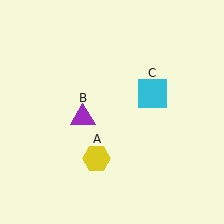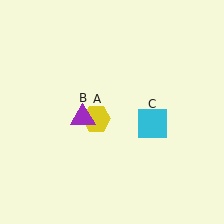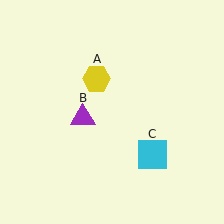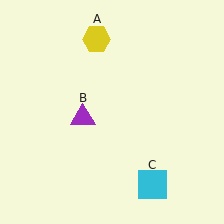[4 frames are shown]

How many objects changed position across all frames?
2 objects changed position: yellow hexagon (object A), cyan square (object C).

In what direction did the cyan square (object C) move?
The cyan square (object C) moved down.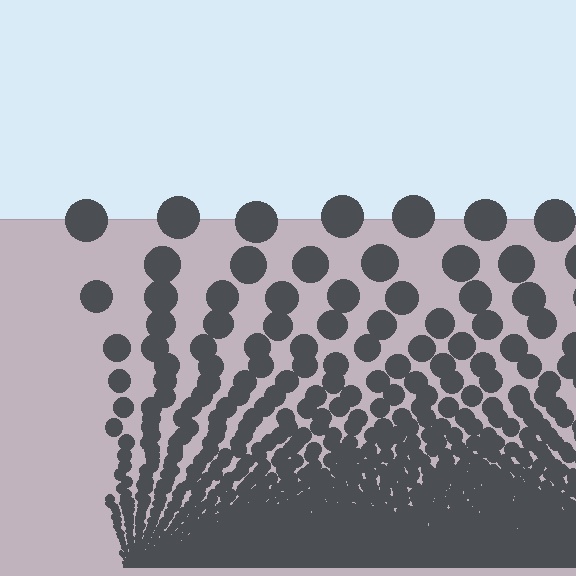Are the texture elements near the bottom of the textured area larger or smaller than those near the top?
Smaller. The gradient is inverted — elements near the bottom are smaller and denser.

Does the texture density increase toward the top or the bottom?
Density increases toward the bottom.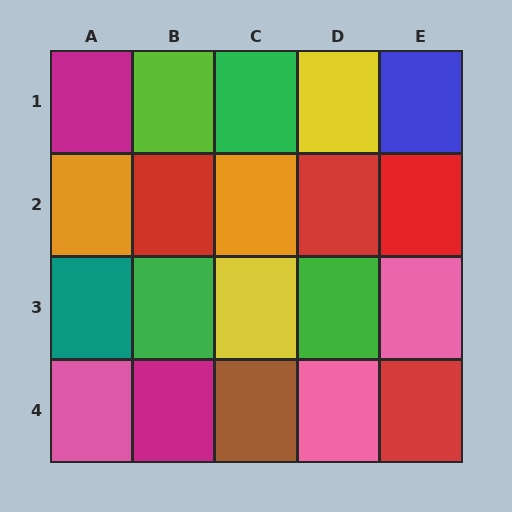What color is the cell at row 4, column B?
Magenta.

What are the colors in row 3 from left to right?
Teal, green, yellow, green, pink.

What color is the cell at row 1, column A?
Magenta.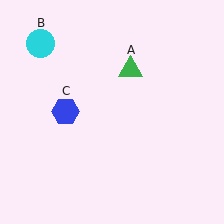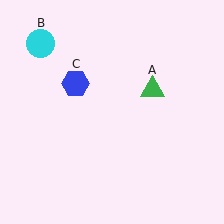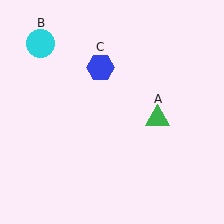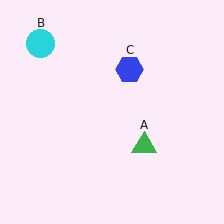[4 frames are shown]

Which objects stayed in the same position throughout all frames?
Cyan circle (object B) remained stationary.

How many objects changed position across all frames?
2 objects changed position: green triangle (object A), blue hexagon (object C).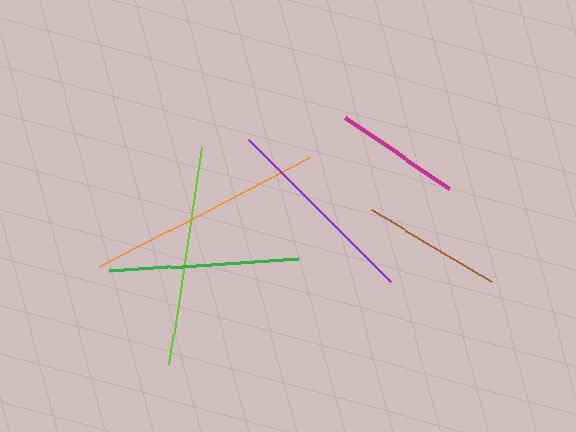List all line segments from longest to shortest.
From longest to shortest: orange, lime, purple, green, brown, magenta.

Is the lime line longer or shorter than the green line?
The lime line is longer than the green line.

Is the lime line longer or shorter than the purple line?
The lime line is longer than the purple line.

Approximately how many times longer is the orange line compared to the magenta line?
The orange line is approximately 1.9 times the length of the magenta line.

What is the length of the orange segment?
The orange segment is approximately 237 pixels long.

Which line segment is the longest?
The orange line is the longest at approximately 237 pixels.